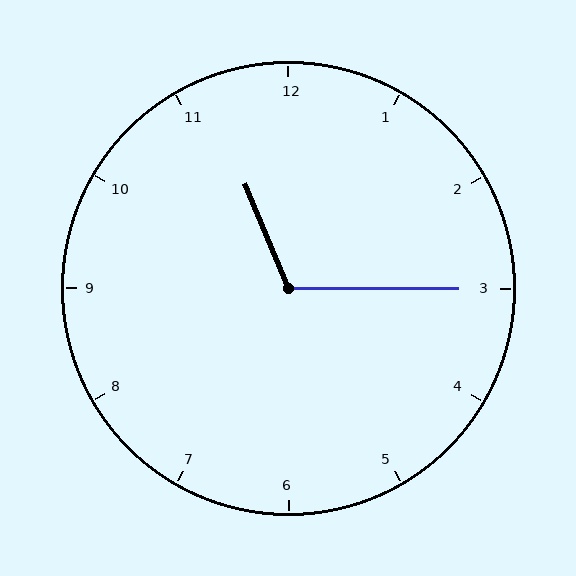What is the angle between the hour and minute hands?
Approximately 112 degrees.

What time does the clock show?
11:15.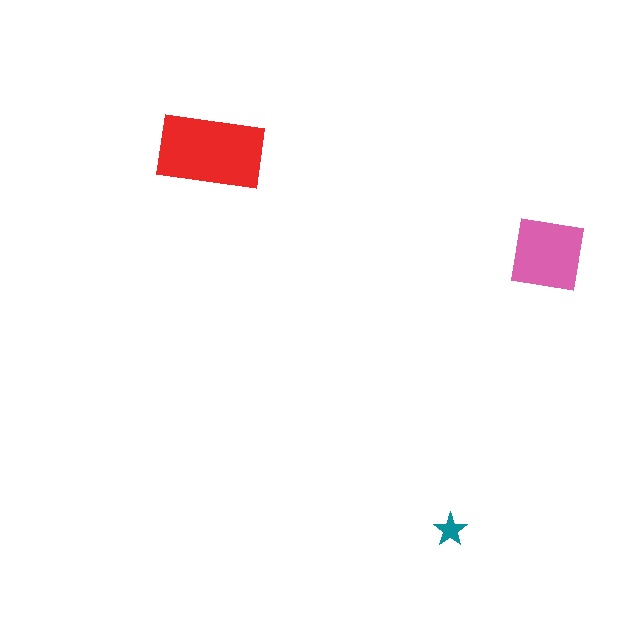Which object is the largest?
The red rectangle.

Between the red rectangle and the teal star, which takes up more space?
The red rectangle.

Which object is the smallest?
The teal star.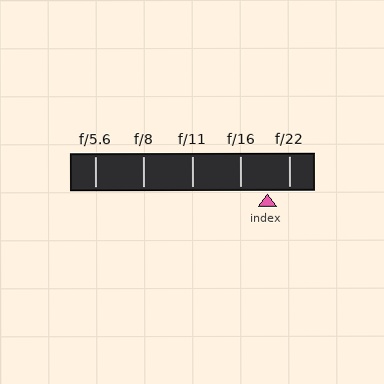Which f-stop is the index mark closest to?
The index mark is closest to f/22.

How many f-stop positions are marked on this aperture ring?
There are 5 f-stop positions marked.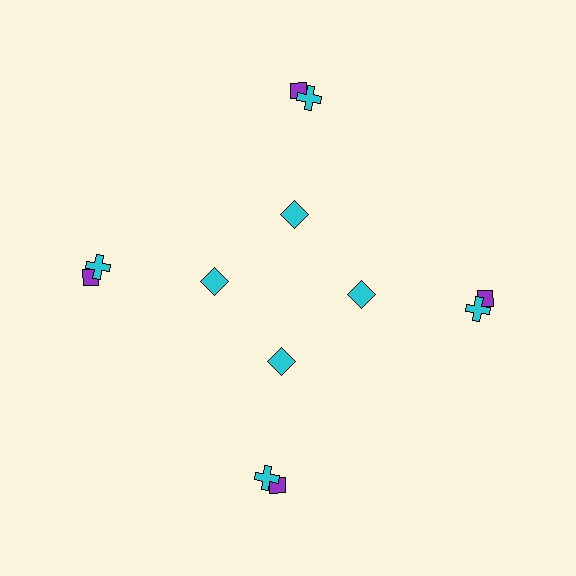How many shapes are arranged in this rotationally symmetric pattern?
There are 12 shapes, arranged in 4 groups of 3.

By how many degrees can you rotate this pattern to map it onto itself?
The pattern maps onto itself every 90 degrees of rotation.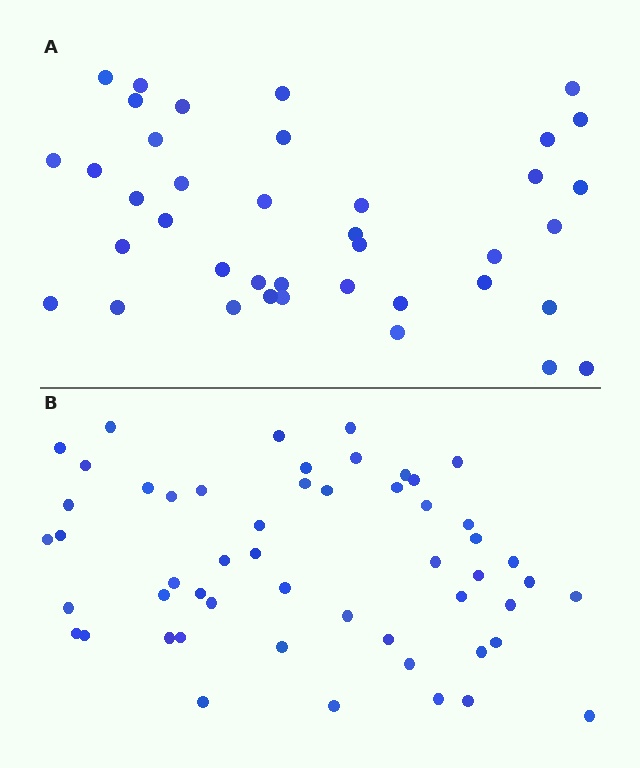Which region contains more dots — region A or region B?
Region B (the bottom region) has more dots.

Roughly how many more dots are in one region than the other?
Region B has approximately 15 more dots than region A.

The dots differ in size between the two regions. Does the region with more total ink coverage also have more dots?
No. Region A has more total ink coverage because its dots are larger, but region B actually contains more individual dots. Total area can be misleading — the number of items is what matters here.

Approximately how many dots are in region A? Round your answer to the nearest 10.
About 40 dots. (The exact count is 39, which rounds to 40.)